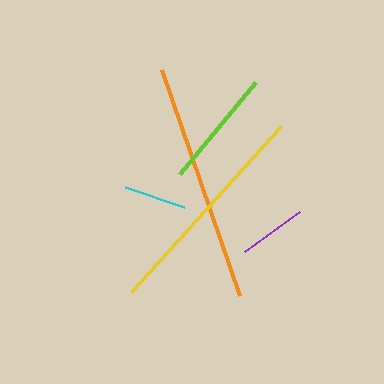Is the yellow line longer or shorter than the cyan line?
The yellow line is longer than the cyan line.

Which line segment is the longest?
The orange line is the longest at approximately 239 pixels.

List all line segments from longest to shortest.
From longest to shortest: orange, yellow, lime, purple, cyan.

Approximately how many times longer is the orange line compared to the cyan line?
The orange line is approximately 3.8 times the length of the cyan line.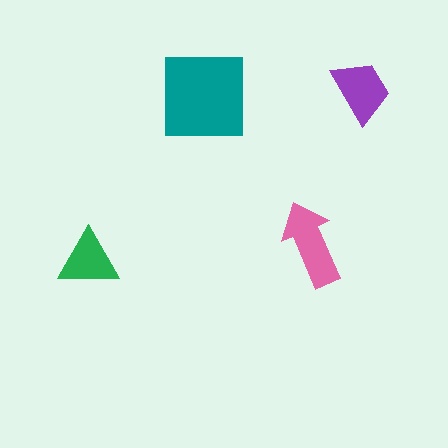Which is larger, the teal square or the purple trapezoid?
The teal square.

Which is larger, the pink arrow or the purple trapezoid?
The pink arrow.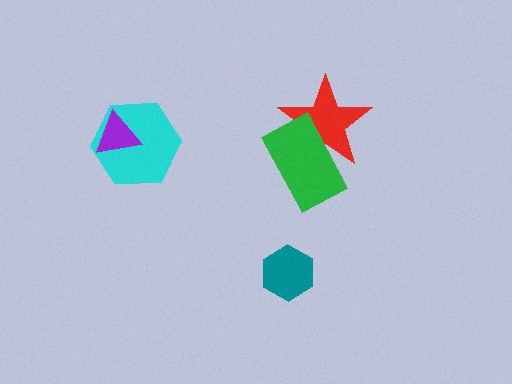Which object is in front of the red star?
The green rectangle is in front of the red star.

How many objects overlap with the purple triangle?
1 object overlaps with the purple triangle.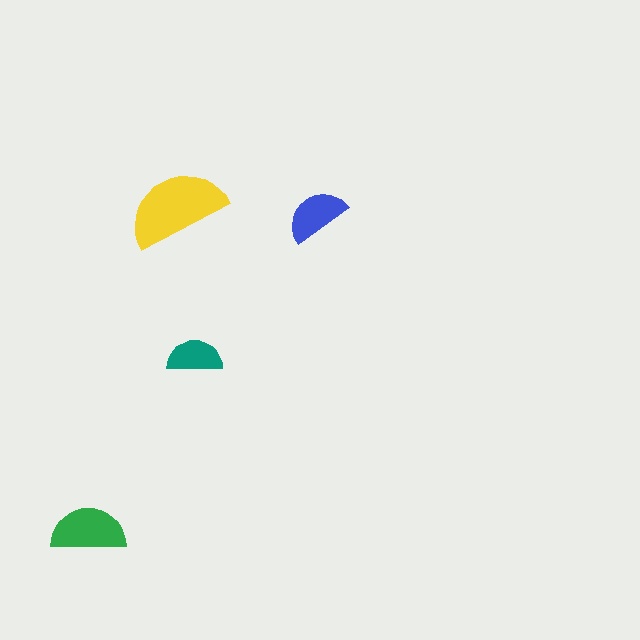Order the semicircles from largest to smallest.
the yellow one, the green one, the blue one, the teal one.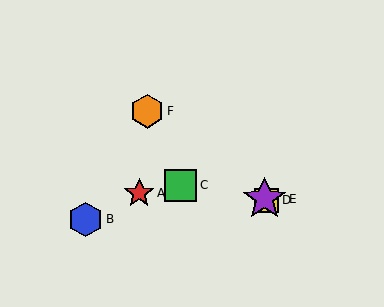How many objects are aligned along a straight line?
3 objects (D, E, F) are aligned along a straight line.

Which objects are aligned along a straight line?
Objects D, E, F are aligned along a straight line.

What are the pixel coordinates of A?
Object A is at (139, 193).